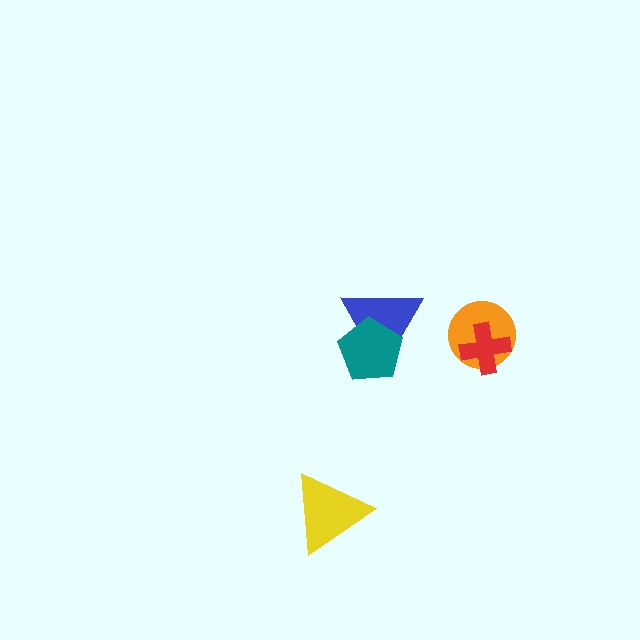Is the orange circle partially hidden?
Yes, it is partially covered by another shape.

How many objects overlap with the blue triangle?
1 object overlaps with the blue triangle.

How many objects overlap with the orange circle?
1 object overlaps with the orange circle.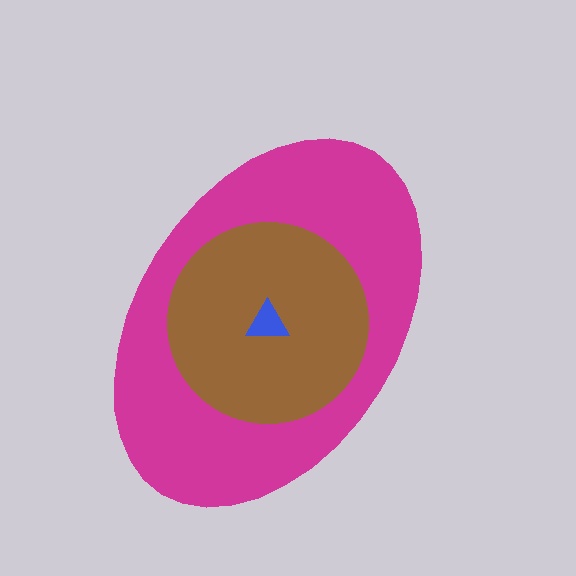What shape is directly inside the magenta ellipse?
The brown circle.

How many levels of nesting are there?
3.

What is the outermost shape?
The magenta ellipse.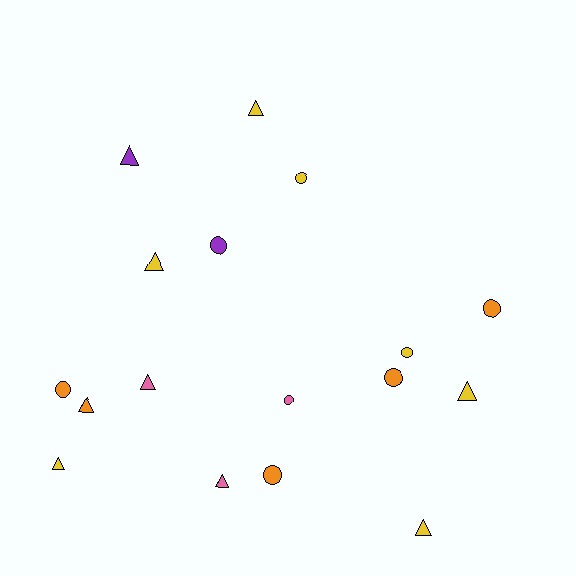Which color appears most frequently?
Yellow, with 7 objects.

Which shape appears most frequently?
Triangle, with 9 objects.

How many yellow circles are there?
There are 2 yellow circles.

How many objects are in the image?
There are 17 objects.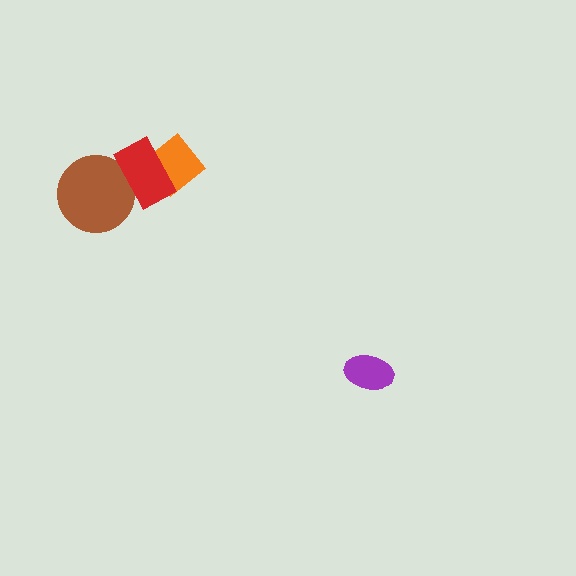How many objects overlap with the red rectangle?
2 objects overlap with the red rectangle.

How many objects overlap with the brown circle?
1 object overlaps with the brown circle.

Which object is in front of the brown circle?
The red rectangle is in front of the brown circle.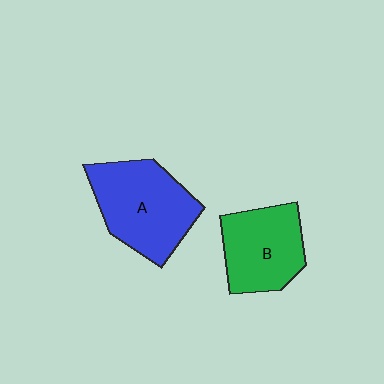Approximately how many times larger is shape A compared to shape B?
Approximately 1.2 times.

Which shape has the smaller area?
Shape B (green).